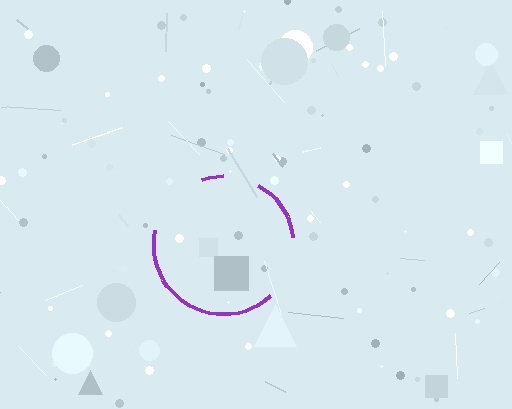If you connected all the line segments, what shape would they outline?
They would outline a circle.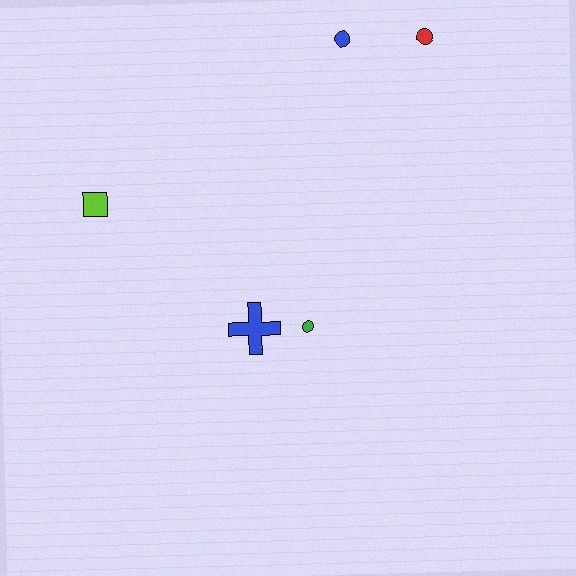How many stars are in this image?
There are no stars.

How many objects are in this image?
There are 5 objects.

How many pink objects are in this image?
There are no pink objects.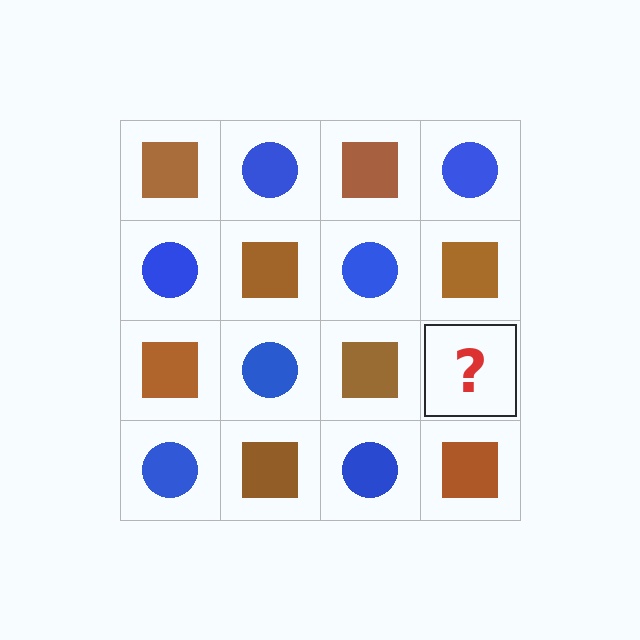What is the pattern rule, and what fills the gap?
The rule is that it alternates brown square and blue circle in a checkerboard pattern. The gap should be filled with a blue circle.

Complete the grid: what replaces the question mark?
The question mark should be replaced with a blue circle.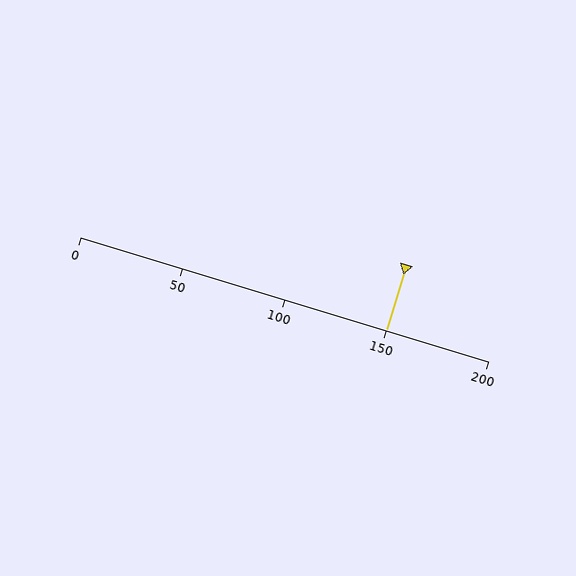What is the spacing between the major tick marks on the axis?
The major ticks are spaced 50 apart.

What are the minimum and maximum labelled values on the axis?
The axis runs from 0 to 200.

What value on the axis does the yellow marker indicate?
The marker indicates approximately 150.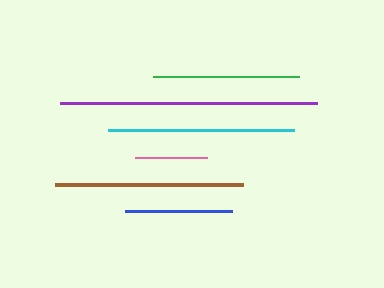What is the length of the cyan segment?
The cyan segment is approximately 187 pixels long.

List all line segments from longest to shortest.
From longest to shortest: purple, brown, cyan, green, blue, pink.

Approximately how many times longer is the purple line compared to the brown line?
The purple line is approximately 1.4 times the length of the brown line.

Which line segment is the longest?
The purple line is the longest at approximately 257 pixels.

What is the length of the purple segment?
The purple segment is approximately 257 pixels long.